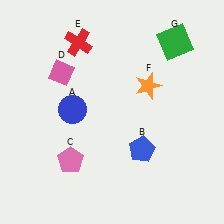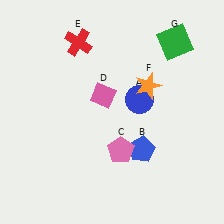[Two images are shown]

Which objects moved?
The objects that moved are: the blue circle (A), the pink pentagon (C), the pink diamond (D).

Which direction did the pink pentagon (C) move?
The pink pentagon (C) moved right.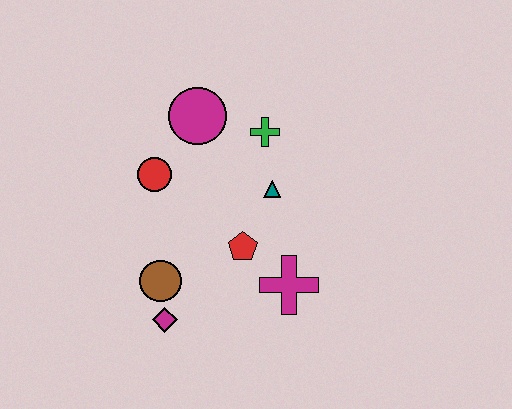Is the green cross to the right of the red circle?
Yes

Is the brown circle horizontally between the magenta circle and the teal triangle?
No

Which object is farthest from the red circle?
The magenta cross is farthest from the red circle.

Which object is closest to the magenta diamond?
The brown circle is closest to the magenta diamond.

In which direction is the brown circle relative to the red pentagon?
The brown circle is to the left of the red pentagon.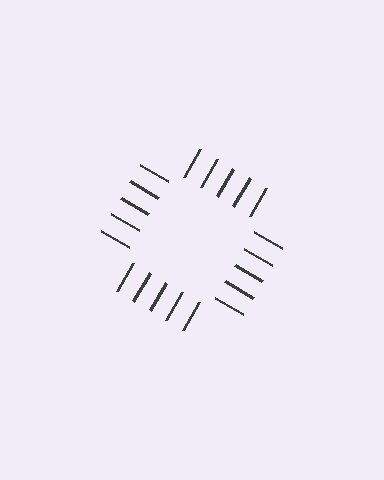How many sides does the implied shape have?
4 sides — the line-ends trace a square.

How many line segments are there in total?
20 — 5 along each of the 4 edges.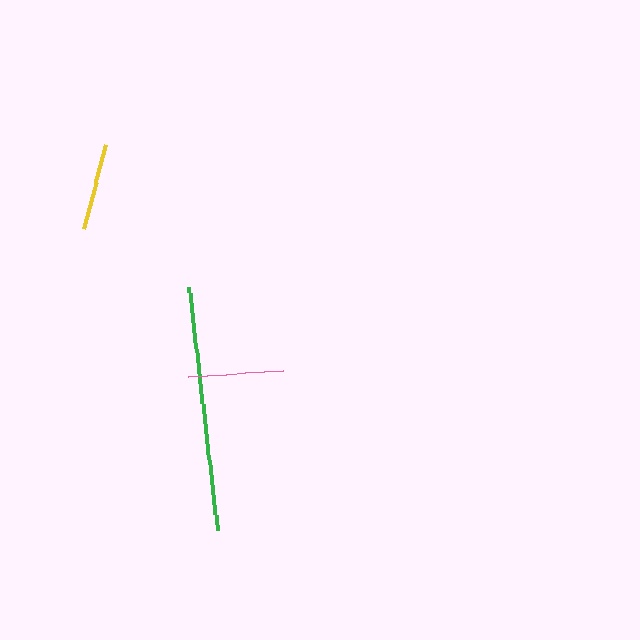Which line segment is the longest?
The green line is the longest at approximately 244 pixels.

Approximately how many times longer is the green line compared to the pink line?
The green line is approximately 2.5 times the length of the pink line.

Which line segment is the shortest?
The yellow line is the shortest at approximately 87 pixels.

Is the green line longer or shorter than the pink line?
The green line is longer than the pink line.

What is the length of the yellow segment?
The yellow segment is approximately 87 pixels long.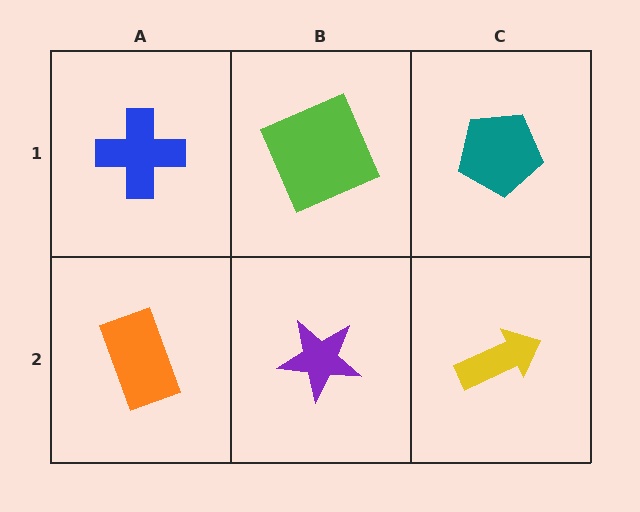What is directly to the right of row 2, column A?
A purple star.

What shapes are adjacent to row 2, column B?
A lime square (row 1, column B), an orange rectangle (row 2, column A), a yellow arrow (row 2, column C).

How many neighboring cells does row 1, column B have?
3.